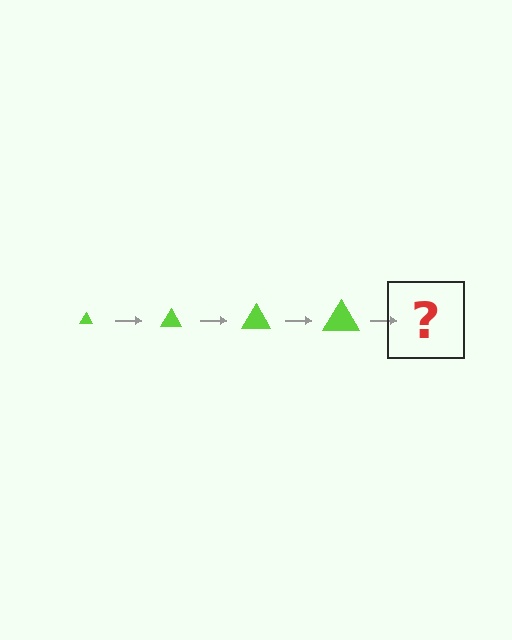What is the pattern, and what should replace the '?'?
The pattern is that the triangle gets progressively larger each step. The '?' should be a lime triangle, larger than the previous one.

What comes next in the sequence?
The next element should be a lime triangle, larger than the previous one.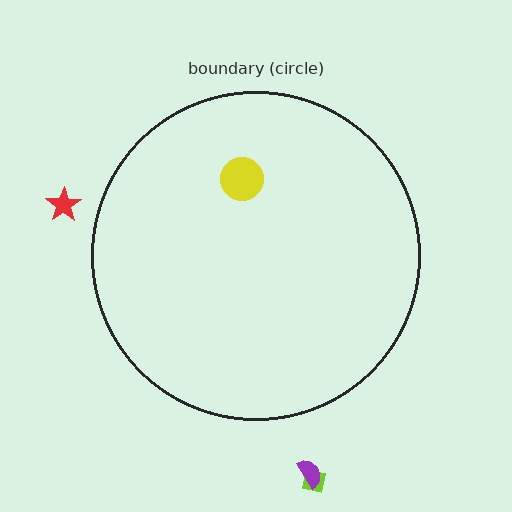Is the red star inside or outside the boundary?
Outside.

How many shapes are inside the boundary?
1 inside, 3 outside.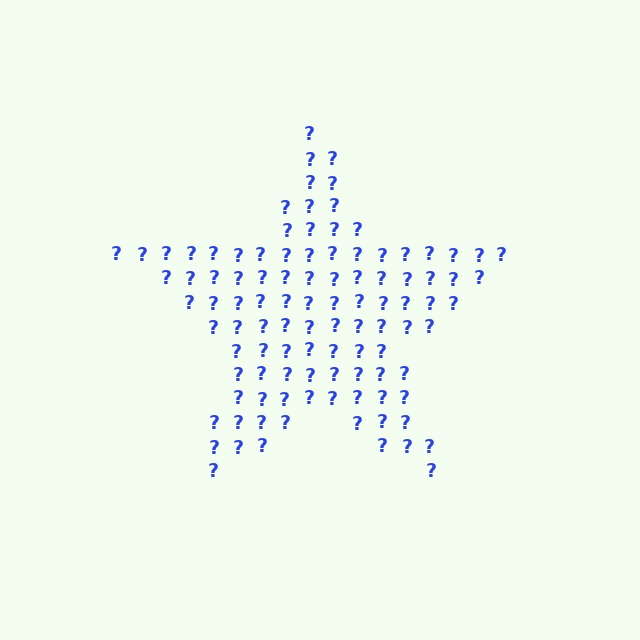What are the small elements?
The small elements are question marks.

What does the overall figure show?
The overall figure shows a star.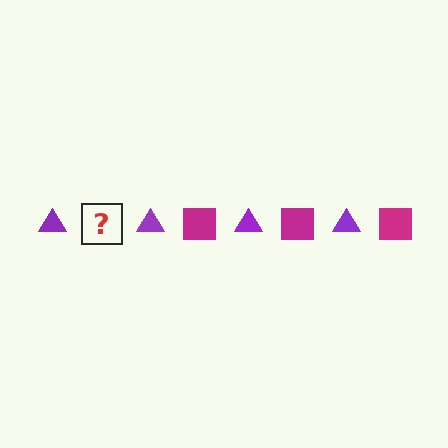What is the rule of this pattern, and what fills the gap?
The rule is that the pattern alternates between purple triangle and magenta square. The gap should be filled with a magenta square.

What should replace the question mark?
The question mark should be replaced with a magenta square.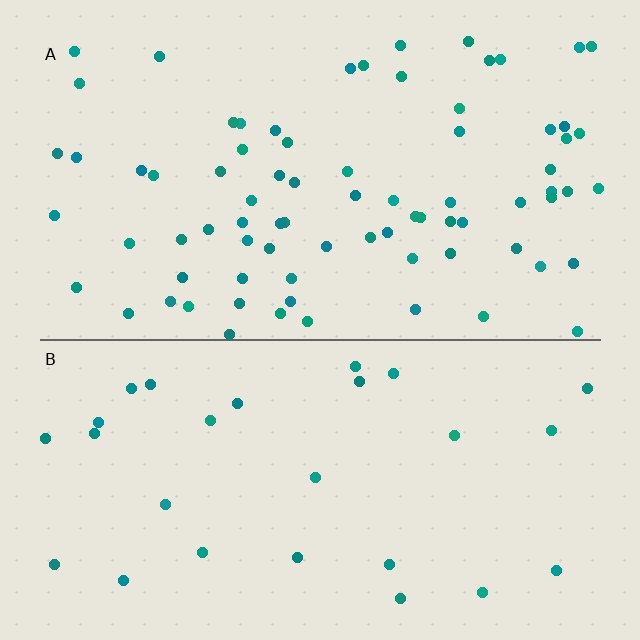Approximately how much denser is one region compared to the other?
Approximately 2.9× — region A over region B.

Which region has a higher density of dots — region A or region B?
A (the top).